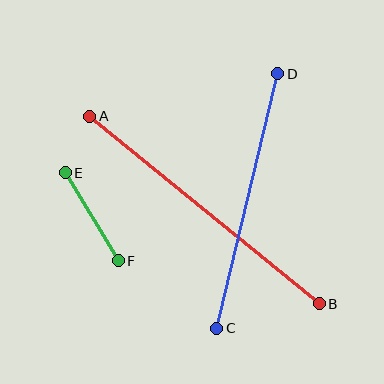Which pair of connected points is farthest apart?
Points A and B are farthest apart.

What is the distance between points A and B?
The distance is approximately 296 pixels.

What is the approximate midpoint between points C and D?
The midpoint is at approximately (247, 201) pixels.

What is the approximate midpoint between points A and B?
The midpoint is at approximately (204, 210) pixels.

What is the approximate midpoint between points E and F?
The midpoint is at approximately (92, 217) pixels.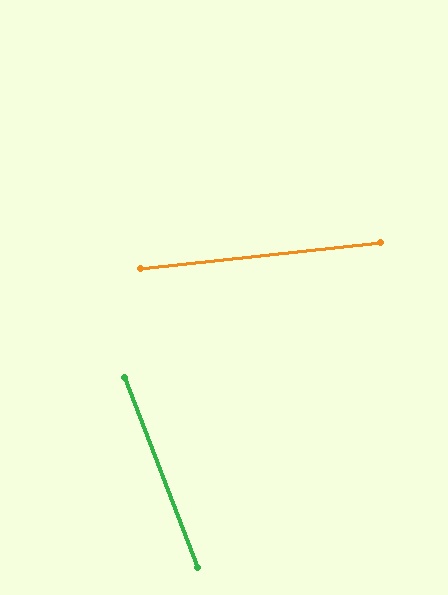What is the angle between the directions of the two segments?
Approximately 75 degrees.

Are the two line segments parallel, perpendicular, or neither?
Neither parallel nor perpendicular — they differ by about 75°.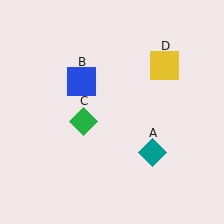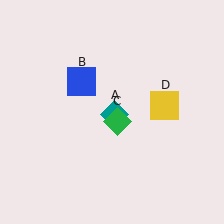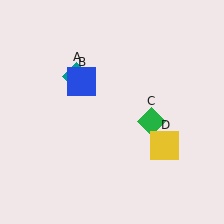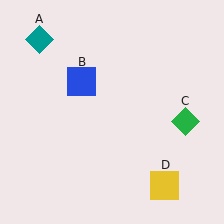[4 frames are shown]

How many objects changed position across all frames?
3 objects changed position: teal diamond (object A), green diamond (object C), yellow square (object D).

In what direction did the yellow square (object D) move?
The yellow square (object D) moved down.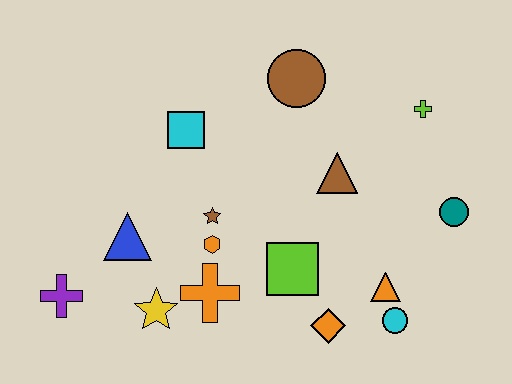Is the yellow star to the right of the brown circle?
No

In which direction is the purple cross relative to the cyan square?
The purple cross is below the cyan square.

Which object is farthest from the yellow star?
The lime cross is farthest from the yellow star.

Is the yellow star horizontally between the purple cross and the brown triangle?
Yes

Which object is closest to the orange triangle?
The cyan circle is closest to the orange triangle.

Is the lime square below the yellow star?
No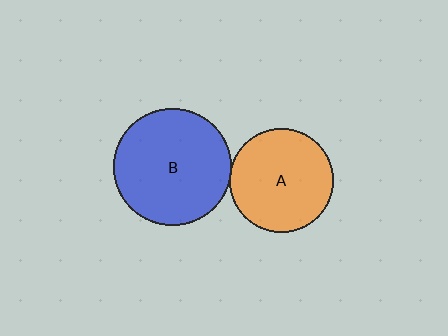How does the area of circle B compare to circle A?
Approximately 1.3 times.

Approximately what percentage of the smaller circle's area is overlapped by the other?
Approximately 5%.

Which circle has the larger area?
Circle B (blue).